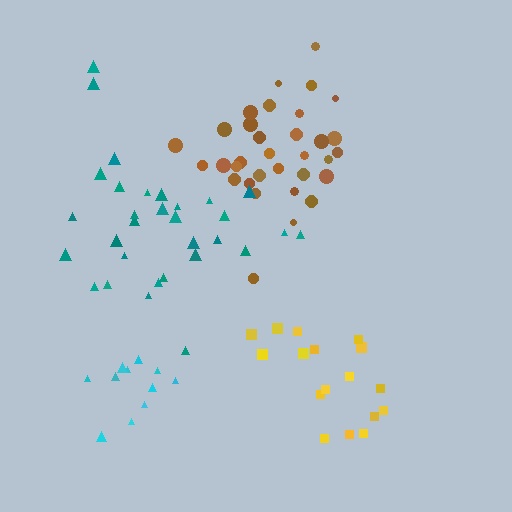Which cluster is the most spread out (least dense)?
Teal.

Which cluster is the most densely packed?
Brown.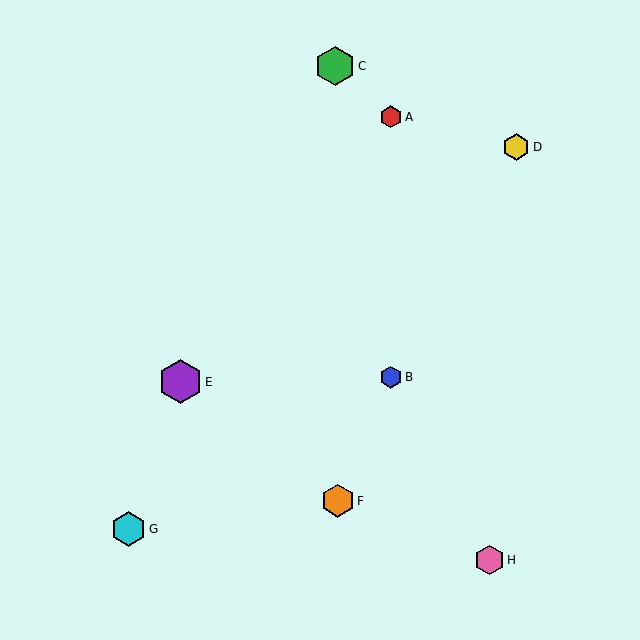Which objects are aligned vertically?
Objects A, B are aligned vertically.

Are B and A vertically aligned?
Yes, both are at x≈391.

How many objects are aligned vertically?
2 objects (A, B) are aligned vertically.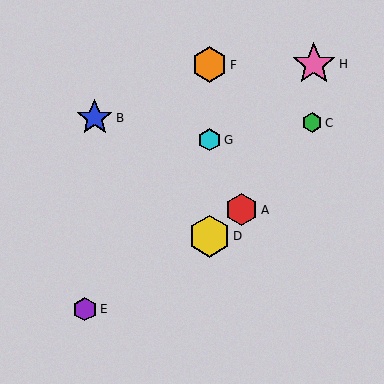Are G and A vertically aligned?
No, G is at x≈209 and A is at x≈242.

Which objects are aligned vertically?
Objects D, F, G are aligned vertically.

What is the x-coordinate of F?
Object F is at x≈209.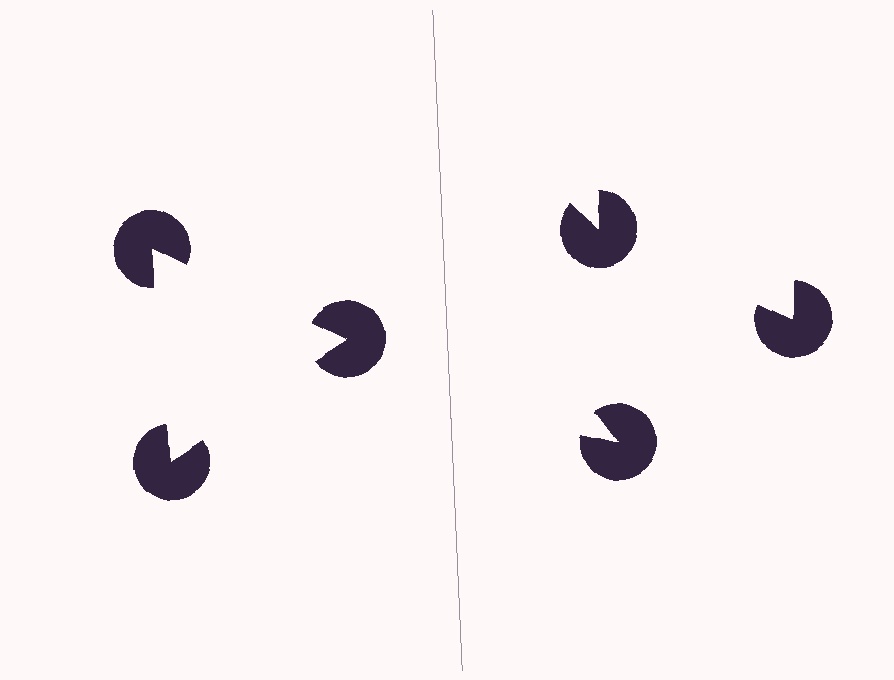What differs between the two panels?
The pac-man discs are positioned identically on both sides; only the wedge orientations differ. On the left they align to a triangle; on the right they are misaligned.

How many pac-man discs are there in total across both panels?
6 — 3 on each side.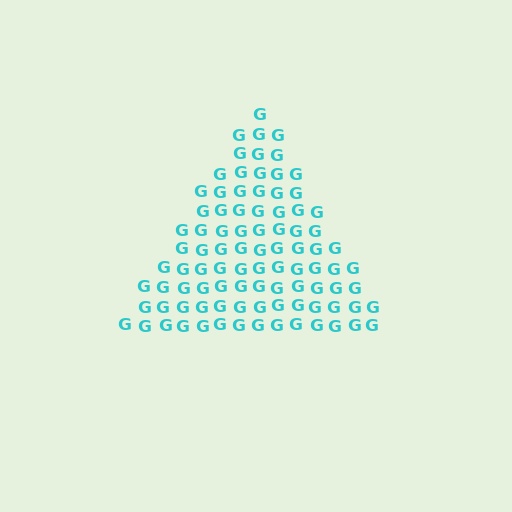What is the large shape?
The large shape is a triangle.